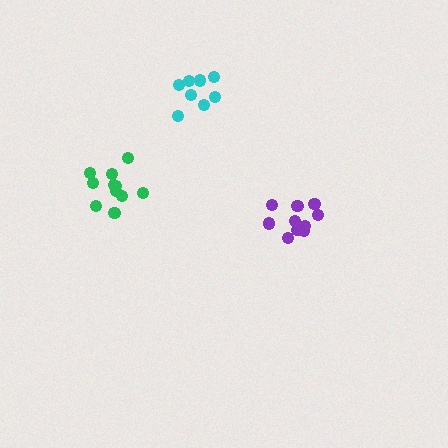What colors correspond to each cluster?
The clusters are colored: green, cyan, purple.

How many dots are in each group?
Group 1: 11 dots, Group 2: 8 dots, Group 3: 11 dots (30 total).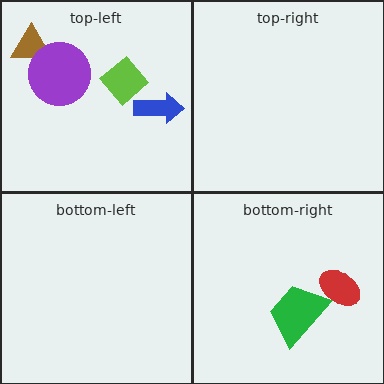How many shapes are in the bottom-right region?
2.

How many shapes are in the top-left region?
4.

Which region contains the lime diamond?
The top-left region.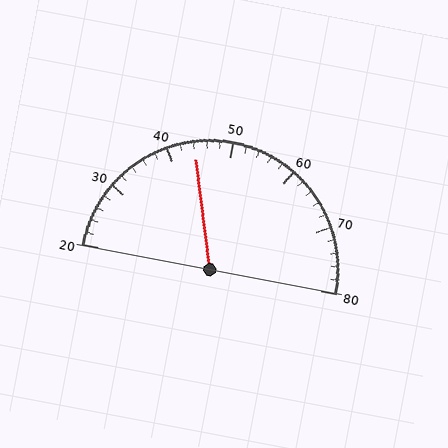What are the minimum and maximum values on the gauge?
The gauge ranges from 20 to 80.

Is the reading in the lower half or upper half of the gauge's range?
The reading is in the lower half of the range (20 to 80).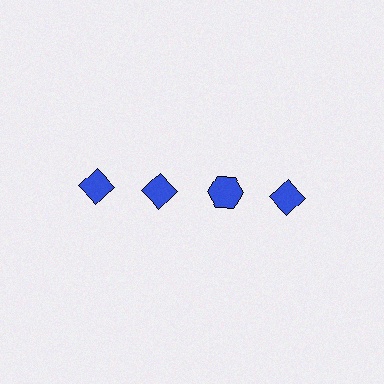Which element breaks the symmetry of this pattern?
The blue hexagon in the top row, center column breaks the symmetry. All other shapes are blue diamonds.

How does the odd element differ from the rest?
It has a different shape: hexagon instead of diamond.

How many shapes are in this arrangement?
There are 4 shapes arranged in a grid pattern.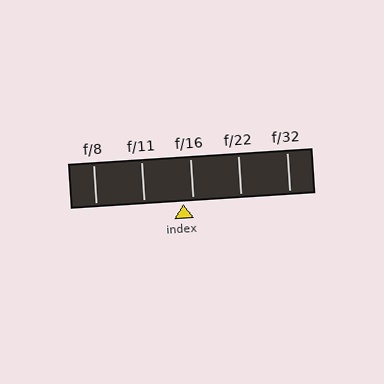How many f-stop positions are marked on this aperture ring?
There are 5 f-stop positions marked.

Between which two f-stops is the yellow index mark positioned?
The index mark is between f/11 and f/16.